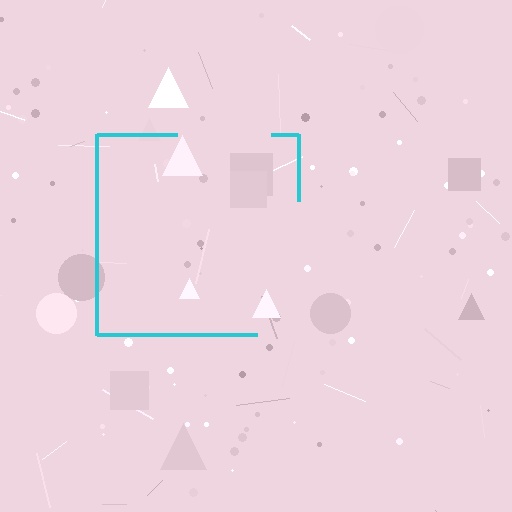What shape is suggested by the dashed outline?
The dashed outline suggests a square.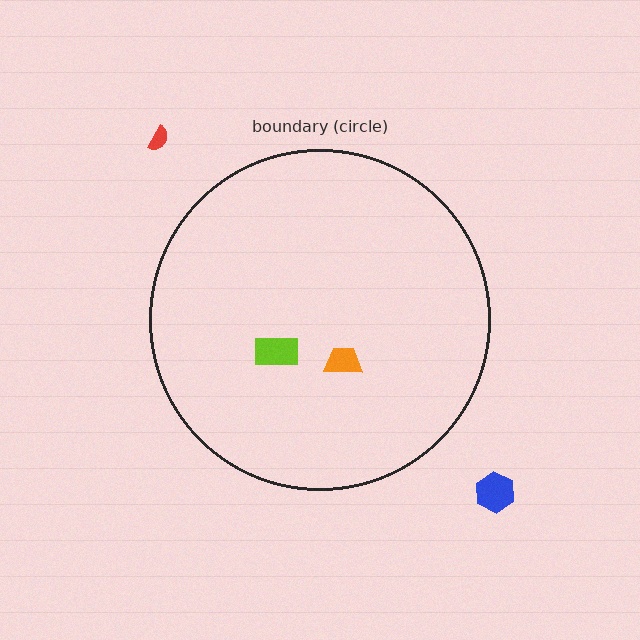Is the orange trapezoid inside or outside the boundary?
Inside.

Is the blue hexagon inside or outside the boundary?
Outside.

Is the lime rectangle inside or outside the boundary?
Inside.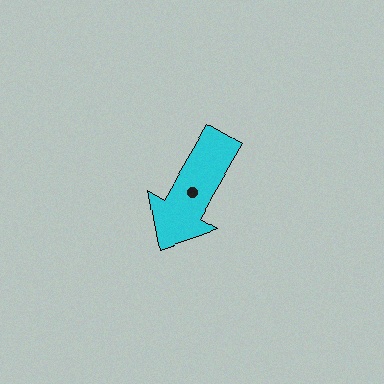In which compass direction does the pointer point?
Southwest.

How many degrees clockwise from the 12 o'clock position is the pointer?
Approximately 210 degrees.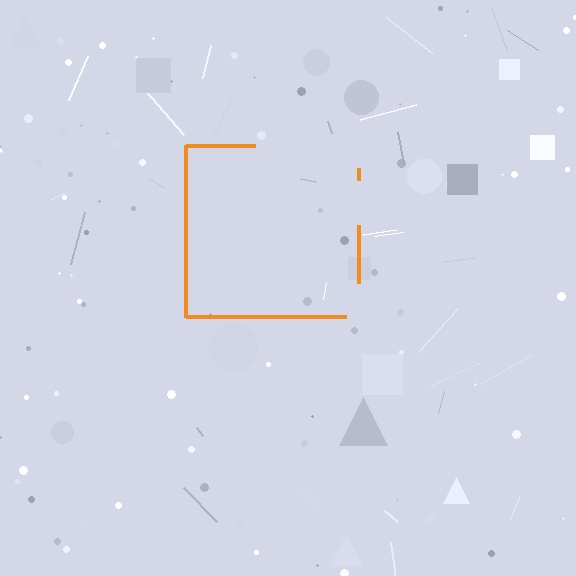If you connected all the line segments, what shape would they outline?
They would outline a square.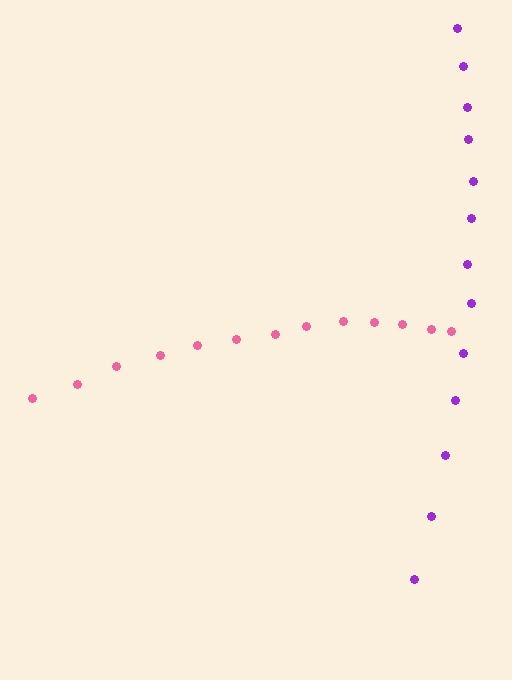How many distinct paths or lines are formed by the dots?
There are 2 distinct paths.